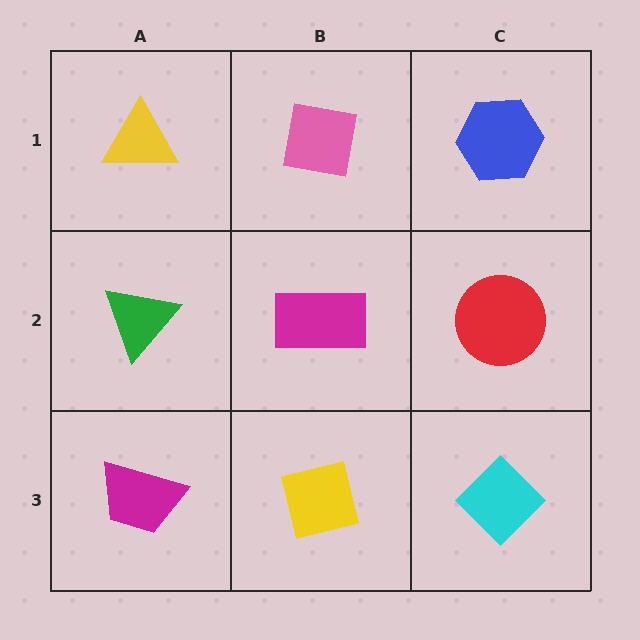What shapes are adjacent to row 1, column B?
A magenta rectangle (row 2, column B), a yellow triangle (row 1, column A), a blue hexagon (row 1, column C).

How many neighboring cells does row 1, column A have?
2.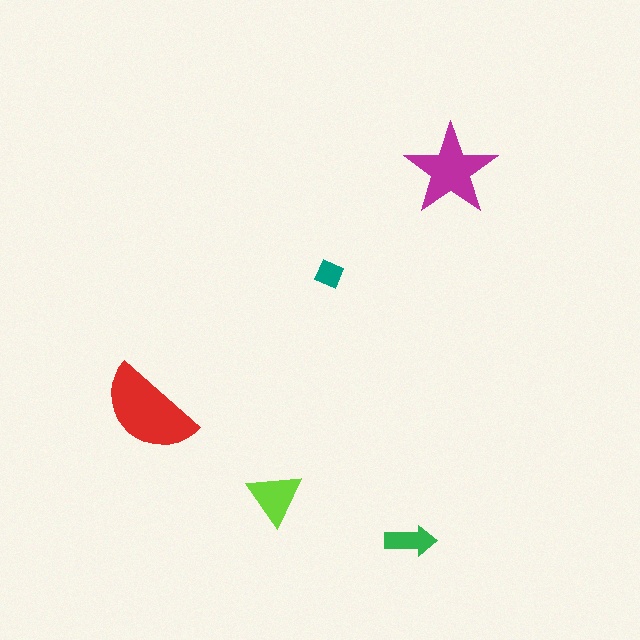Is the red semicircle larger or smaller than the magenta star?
Larger.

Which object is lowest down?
The green arrow is bottommost.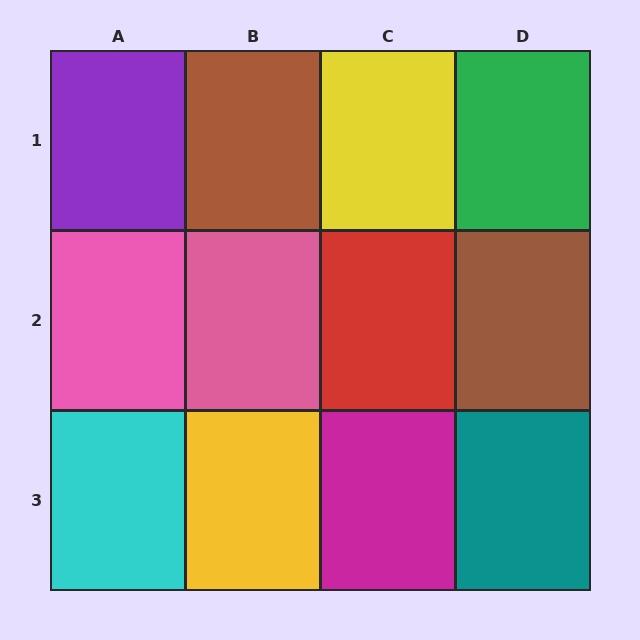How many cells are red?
1 cell is red.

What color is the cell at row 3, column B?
Yellow.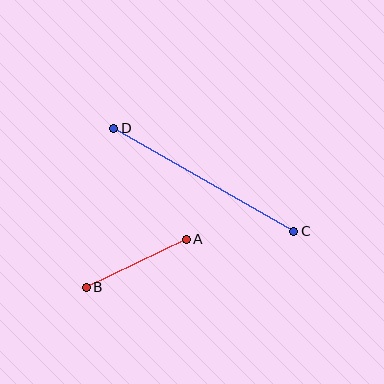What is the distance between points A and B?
The distance is approximately 111 pixels.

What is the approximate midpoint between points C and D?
The midpoint is at approximately (204, 180) pixels.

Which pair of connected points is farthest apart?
Points C and D are farthest apart.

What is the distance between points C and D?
The distance is approximately 207 pixels.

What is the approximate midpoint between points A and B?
The midpoint is at approximately (136, 263) pixels.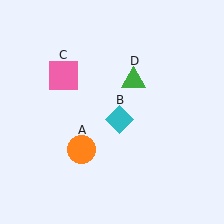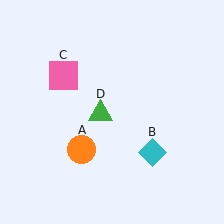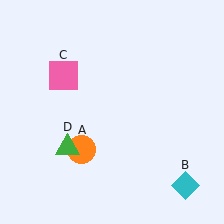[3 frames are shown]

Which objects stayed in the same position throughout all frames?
Orange circle (object A) and pink square (object C) remained stationary.